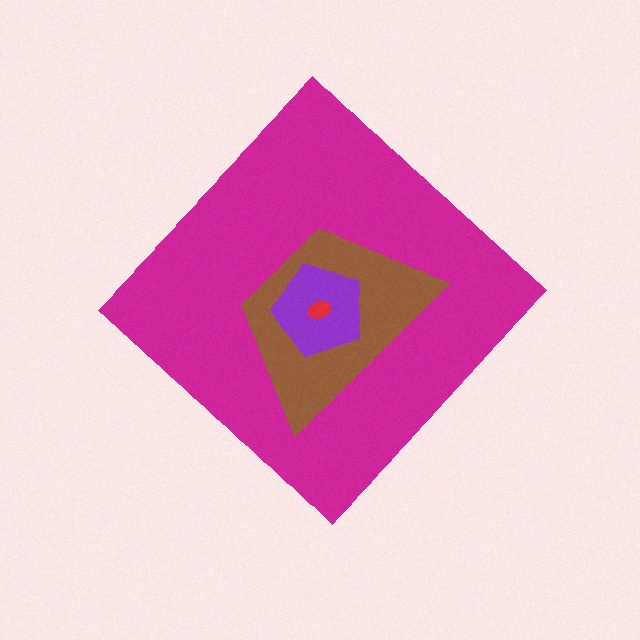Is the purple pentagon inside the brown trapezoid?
Yes.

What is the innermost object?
The red ellipse.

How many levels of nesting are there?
4.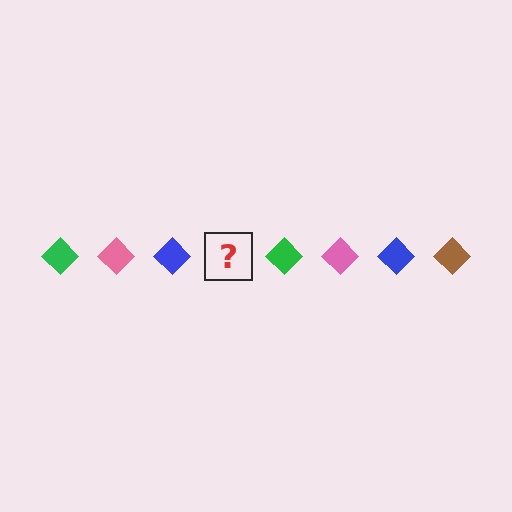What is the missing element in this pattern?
The missing element is a brown diamond.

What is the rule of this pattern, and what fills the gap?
The rule is that the pattern cycles through green, pink, blue, brown diamonds. The gap should be filled with a brown diamond.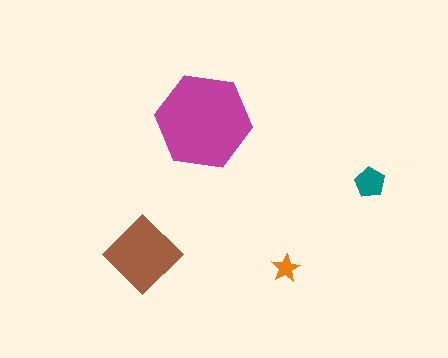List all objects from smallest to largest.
The orange star, the teal pentagon, the brown diamond, the magenta hexagon.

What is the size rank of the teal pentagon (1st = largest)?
3rd.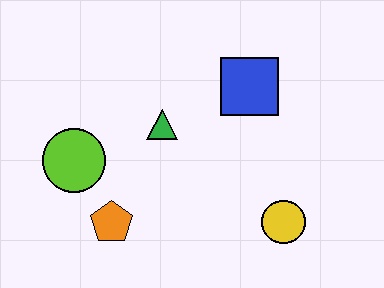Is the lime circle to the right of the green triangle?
No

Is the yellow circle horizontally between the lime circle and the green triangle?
No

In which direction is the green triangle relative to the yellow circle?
The green triangle is to the left of the yellow circle.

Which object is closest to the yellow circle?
The blue square is closest to the yellow circle.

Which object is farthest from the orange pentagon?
The blue square is farthest from the orange pentagon.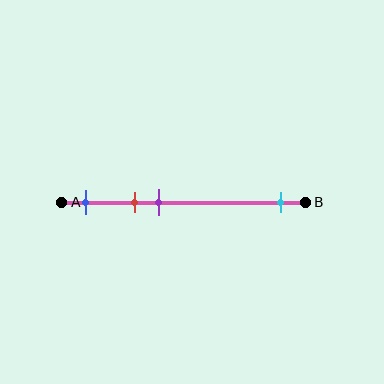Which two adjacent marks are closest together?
The red and purple marks are the closest adjacent pair.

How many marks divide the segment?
There are 4 marks dividing the segment.